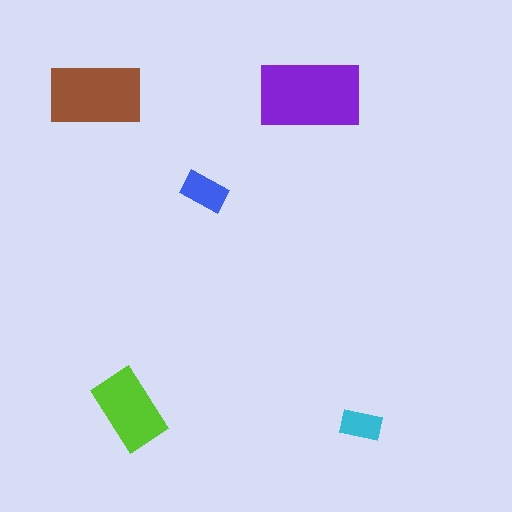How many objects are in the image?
There are 5 objects in the image.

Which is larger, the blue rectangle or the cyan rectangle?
The blue one.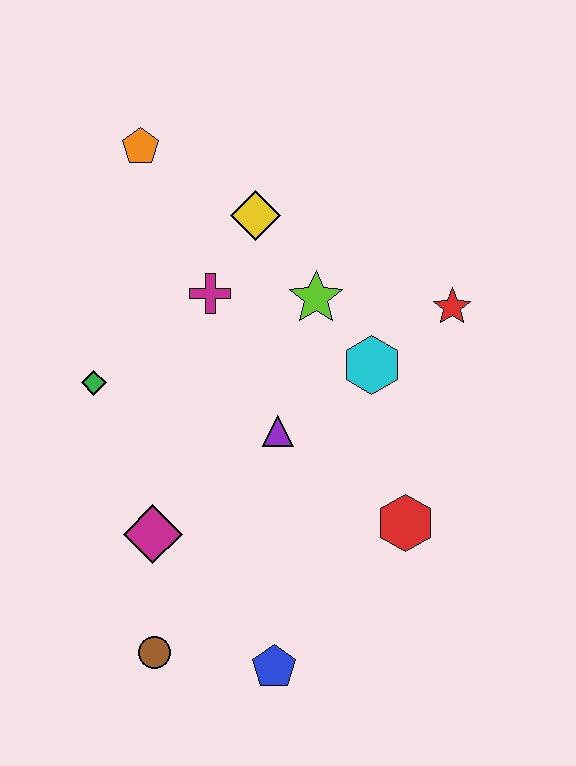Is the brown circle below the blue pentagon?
No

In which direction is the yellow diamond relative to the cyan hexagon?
The yellow diamond is above the cyan hexagon.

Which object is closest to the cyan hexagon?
The lime star is closest to the cyan hexagon.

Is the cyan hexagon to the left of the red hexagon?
Yes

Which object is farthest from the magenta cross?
The blue pentagon is farthest from the magenta cross.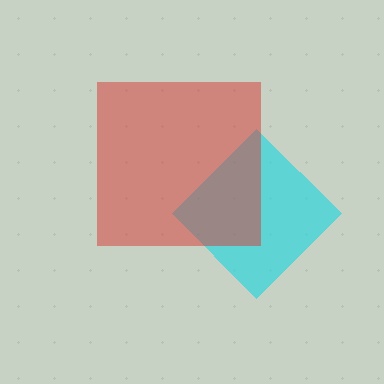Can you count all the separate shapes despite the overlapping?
Yes, there are 2 separate shapes.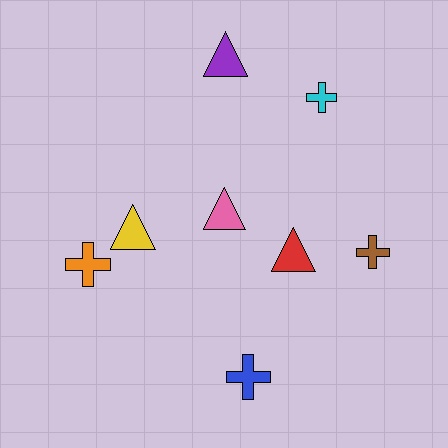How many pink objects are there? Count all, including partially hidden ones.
There is 1 pink object.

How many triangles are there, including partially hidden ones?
There are 4 triangles.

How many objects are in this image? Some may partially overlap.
There are 8 objects.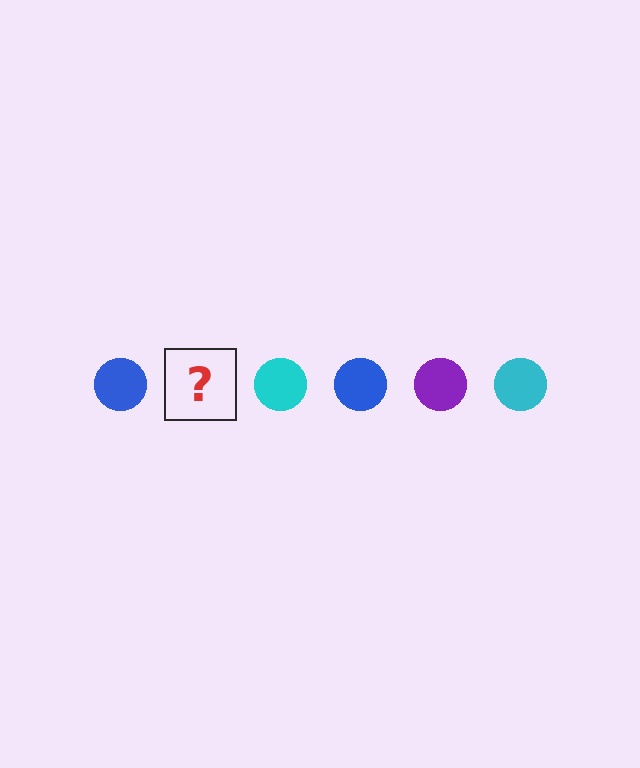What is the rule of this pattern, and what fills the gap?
The rule is that the pattern cycles through blue, purple, cyan circles. The gap should be filled with a purple circle.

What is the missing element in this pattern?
The missing element is a purple circle.